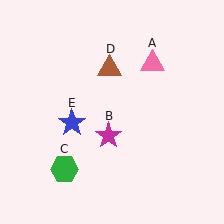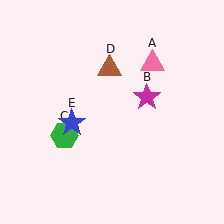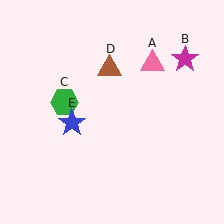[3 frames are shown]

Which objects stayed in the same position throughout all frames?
Pink triangle (object A) and brown triangle (object D) and blue star (object E) remained stationary.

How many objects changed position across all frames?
2 objects changed position: magenta star (object B), green hexagon (object C).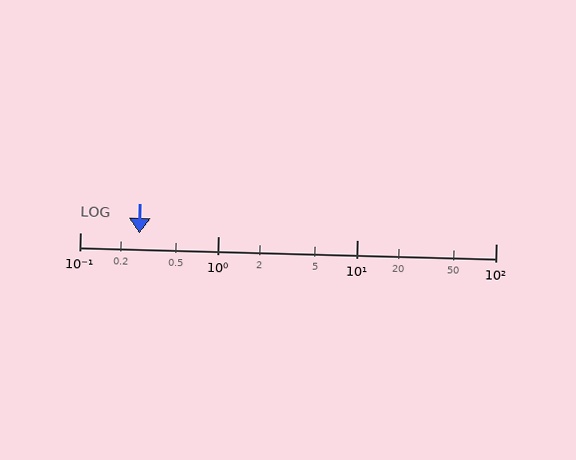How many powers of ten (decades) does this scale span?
The scale spans 3 decades, from 0.1 to 100.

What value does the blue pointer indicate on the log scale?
The pointer indicates approximately 0.27.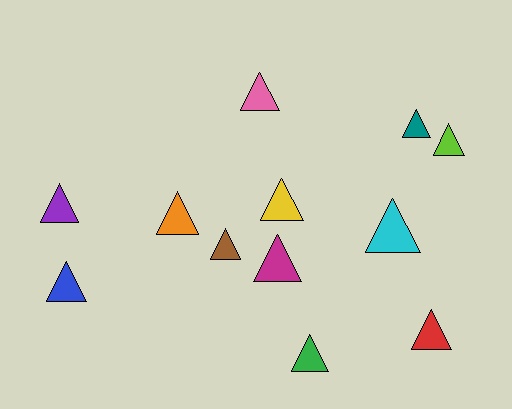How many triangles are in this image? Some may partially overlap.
There are 12 triangles.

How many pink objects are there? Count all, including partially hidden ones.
There is 1 pink object.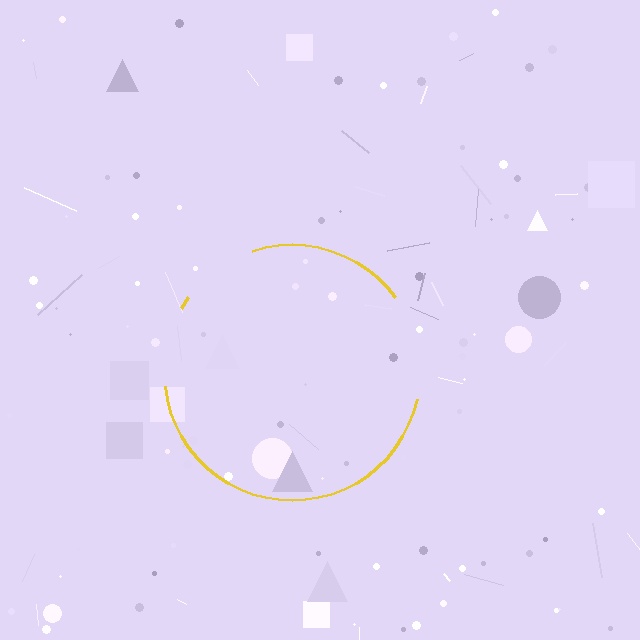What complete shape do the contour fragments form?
The contour fragments form a circle.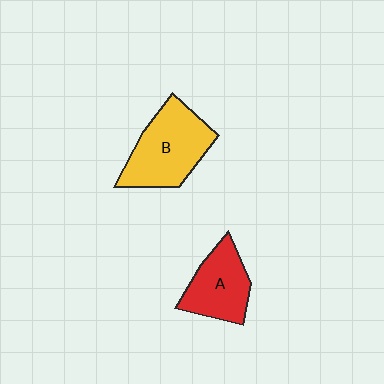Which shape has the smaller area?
Shape A (red).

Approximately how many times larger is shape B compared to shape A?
Approximately 1.3 times.